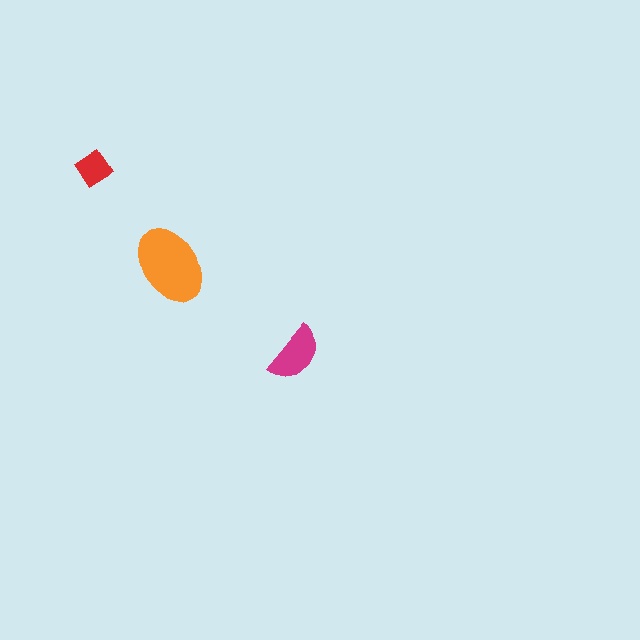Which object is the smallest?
The red diamond.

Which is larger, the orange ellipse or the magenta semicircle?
The orange ellipse.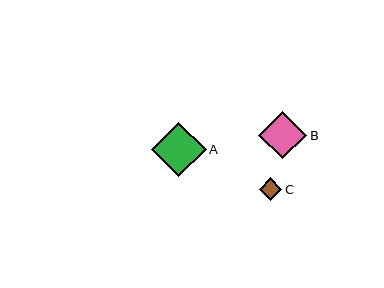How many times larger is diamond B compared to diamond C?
Diamond B is approximately 2.1 times the size of diamond C.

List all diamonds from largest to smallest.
From largest to smallest: A, B, C.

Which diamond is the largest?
Diamond A is the largest with a size of approximately 55 pixels.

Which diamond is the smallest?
Diamond C is the smallest with a size of approximately 23 pixels.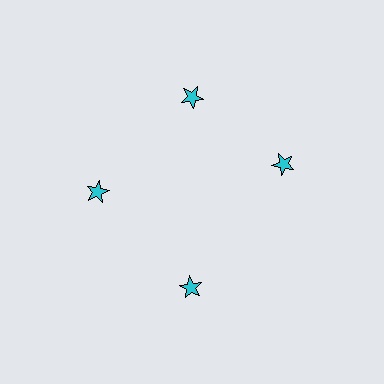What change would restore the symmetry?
The symmetry would be restored by rotating it back into even spacing with its neighbors so that all 4 stars sit at equal angles and equal distance from the center.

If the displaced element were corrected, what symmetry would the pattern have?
It would have 4-fold rotational symmetry — the pattern would map onto itself every 90 degrees.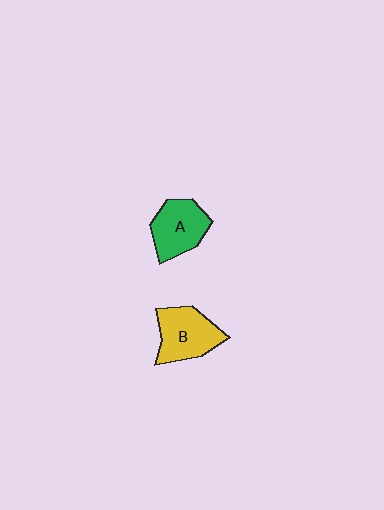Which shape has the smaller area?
Shape A (green).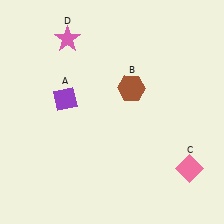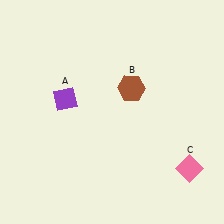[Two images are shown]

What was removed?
The pink star (D) was removed in Image 2.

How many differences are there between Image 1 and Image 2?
There is 1 difference between the two images.